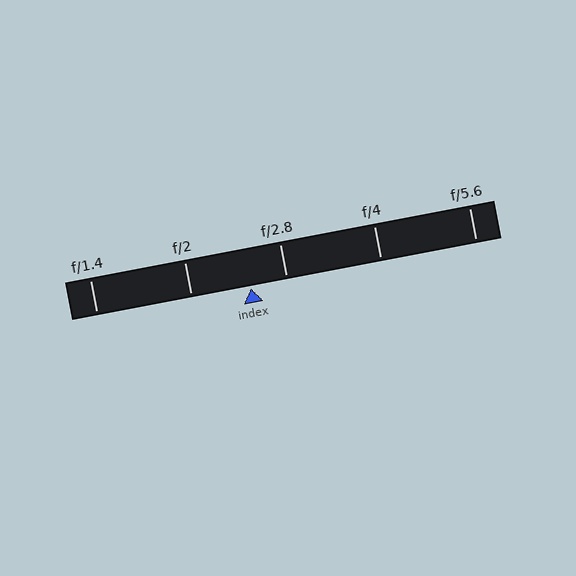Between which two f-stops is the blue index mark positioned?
The index mark is between f/2 and f/2.8.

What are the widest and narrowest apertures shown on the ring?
The widest aperture shown is f/1.4 and the narrowest is f/5.6.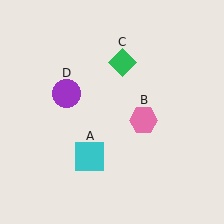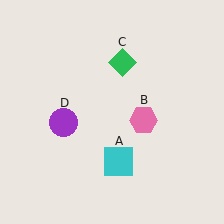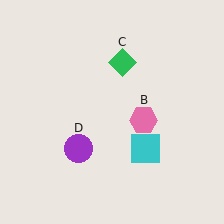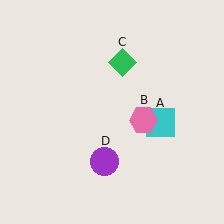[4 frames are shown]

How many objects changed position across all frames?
2 objects changed position: cyan square (object A), purple circle (object D).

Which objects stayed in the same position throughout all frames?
Pink hexagon (object B) and green diamond (object C) remained stationary.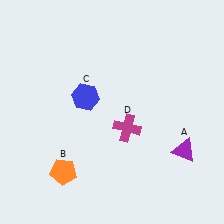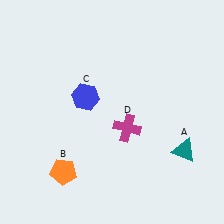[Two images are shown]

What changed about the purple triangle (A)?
In Image 1, A is purple. In Image 2, it changed to teal.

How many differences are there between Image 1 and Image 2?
There is 1 difference between the two images.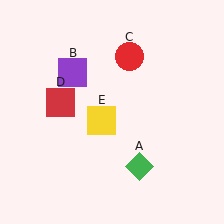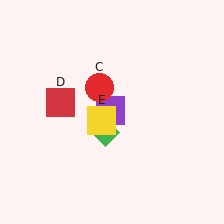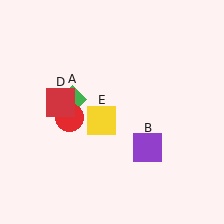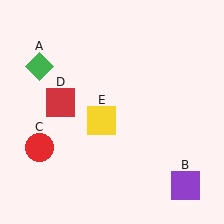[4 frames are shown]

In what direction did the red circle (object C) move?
The red circle (object C) moved down and to the left.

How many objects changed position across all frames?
3 objects changed position: green diamond (object A), purple square (object B), red circle (object C).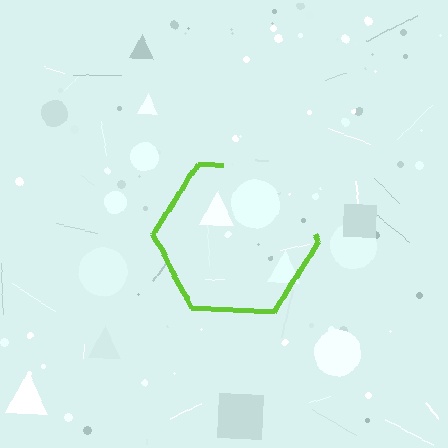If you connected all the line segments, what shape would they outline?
They would outline a hexagon.